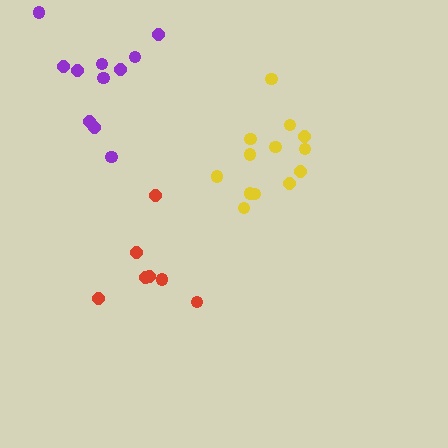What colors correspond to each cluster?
The clusters are colored: yellow, red, purple.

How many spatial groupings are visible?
There are 3 spatial groupings.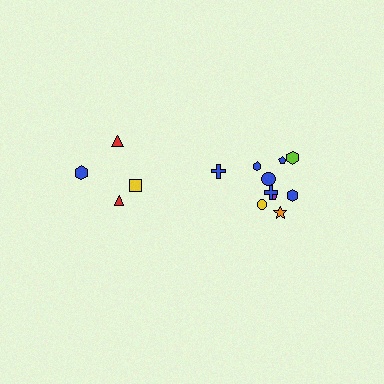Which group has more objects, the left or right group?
The right group.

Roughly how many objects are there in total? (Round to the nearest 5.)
Roughly 15 objects in total.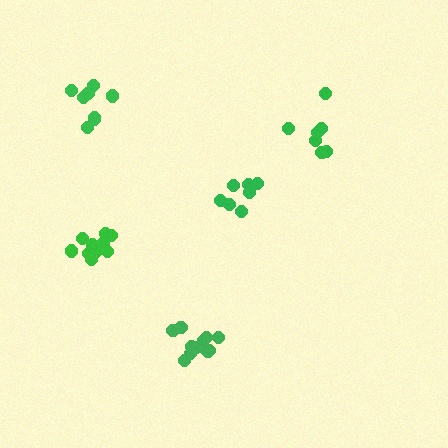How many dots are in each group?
Group 1: 7 dots, Group 2: 13 dots, Group 3: 11 dots, Group 4: 8 dots, Group 5: 7 dots (46 total).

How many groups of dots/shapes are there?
There are 5 groups.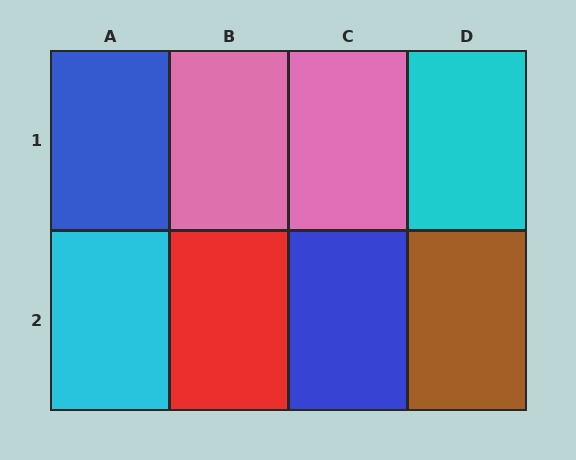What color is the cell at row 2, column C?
Blue.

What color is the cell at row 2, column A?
Cyan.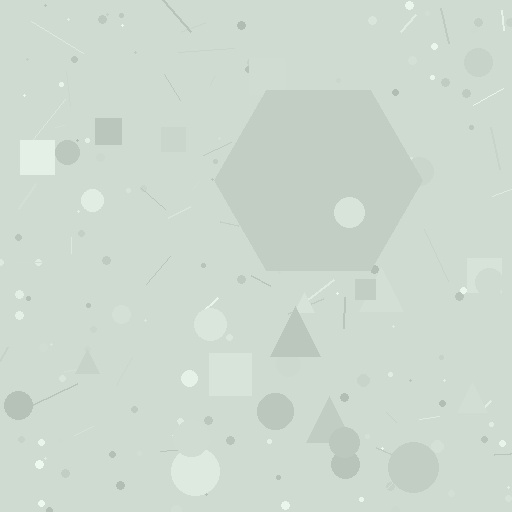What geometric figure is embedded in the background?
A hexagon is embedded in the background.